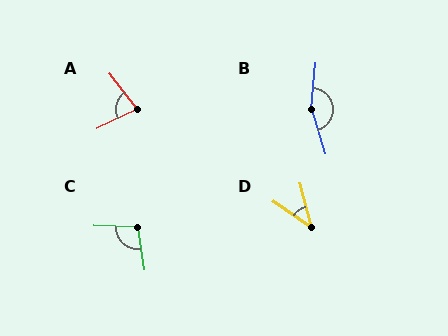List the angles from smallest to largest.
D (41°), A (78°), C (102°), B (158°).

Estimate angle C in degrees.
Approximately 102 degrees.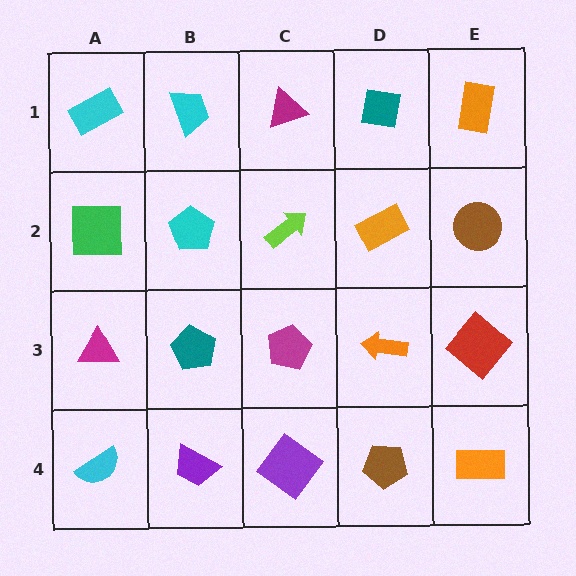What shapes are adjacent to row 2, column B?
A cyan trapezoid (row 1, column B), a teal pentagon (row 3, column B), a green square (row 2, column A), a lime arrow (row 2, column C).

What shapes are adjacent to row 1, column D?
An orange rectangle (row 2, column D), a magenta triangle (row 1, column C), an orange rectangle (row 1, column E).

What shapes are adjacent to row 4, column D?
An orange arrow (row 3, column D), a purple diamond (row 4, column C), an orange rectangle (row 4, column E).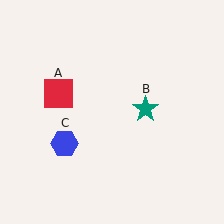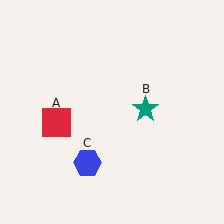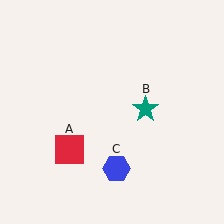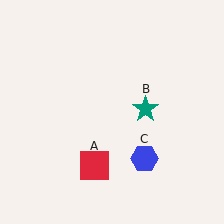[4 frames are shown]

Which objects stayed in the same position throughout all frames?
Teal star (object B) remained stationary.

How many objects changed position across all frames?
2 objects changed position: red square (object A), blue hexagon (object C).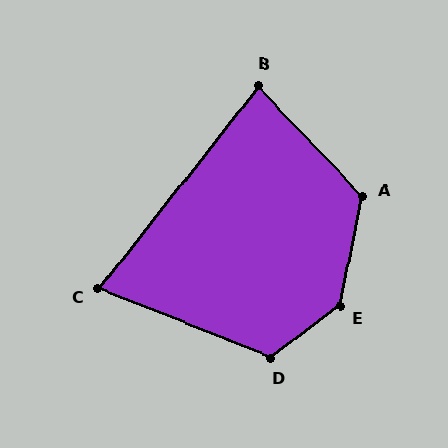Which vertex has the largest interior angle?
E, at approximately 139 degrees.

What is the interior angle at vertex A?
Approximately 124 degrees (obtuse).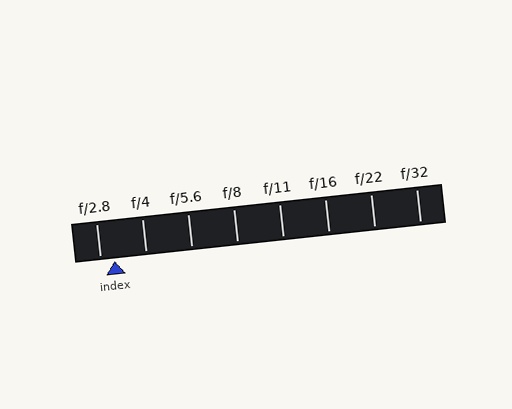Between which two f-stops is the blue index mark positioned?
The index mark is between f/2.8 and f/4.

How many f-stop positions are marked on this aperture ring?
There are 8 f-stop positions marked.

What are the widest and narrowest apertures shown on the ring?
The widest aperture shown is f/2.8 and the narrowest is f/32.